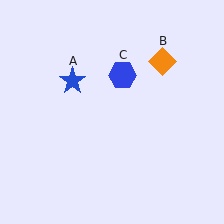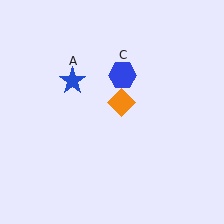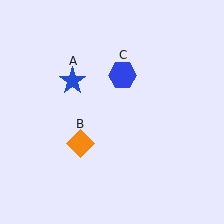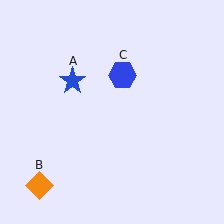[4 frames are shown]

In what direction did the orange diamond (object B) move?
The orange diamond (object B) moved down and to the left.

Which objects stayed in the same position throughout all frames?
Blue star (object A) and blue hexagon (object C) remained stationary.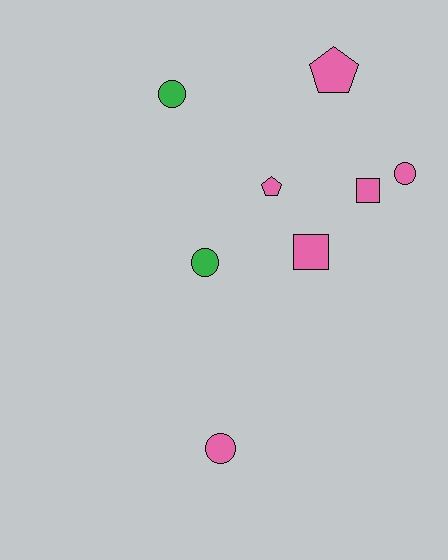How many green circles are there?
There are 2 green circles.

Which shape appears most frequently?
Circle, with 4 objects.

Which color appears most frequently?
Pink, with 6 objects.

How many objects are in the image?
There are 8 objects.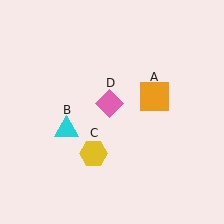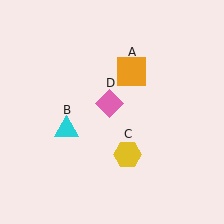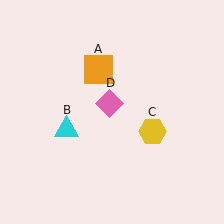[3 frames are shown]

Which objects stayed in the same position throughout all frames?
Cyan triangle (object B) and pink diamond (object D) remained stationary.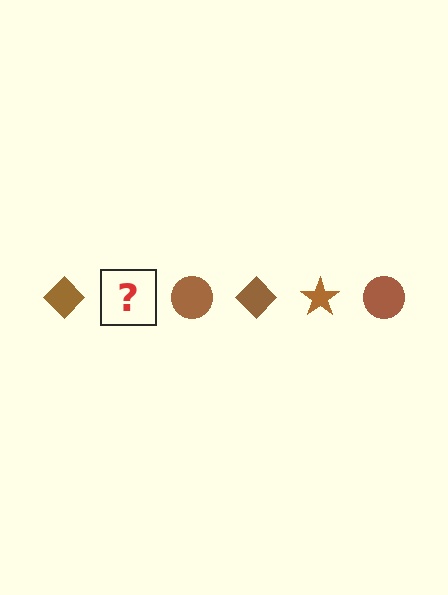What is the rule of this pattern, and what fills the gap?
The rule is that the pattern cycles through diamond, star, circle shapes in brown. The gap should be filled with a brown star.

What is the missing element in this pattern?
The missing element is a brown star.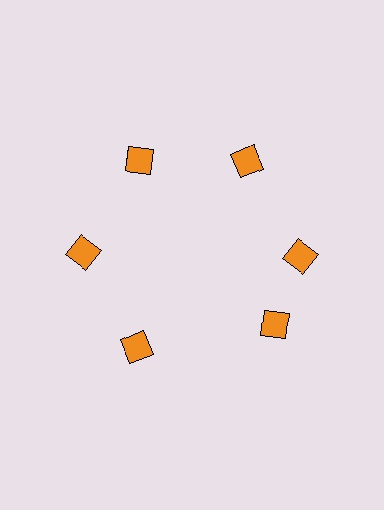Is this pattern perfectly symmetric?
No. The 6 orange diamonds are arranged in a ring, but one element near the 5 o'clock position is rotated out of alignment along the ring, breaking the 6-fold rotational symmetry.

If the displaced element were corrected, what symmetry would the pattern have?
It would have 6-fold rotational symmetry — the pattern would map onto itself every 60 degrees.